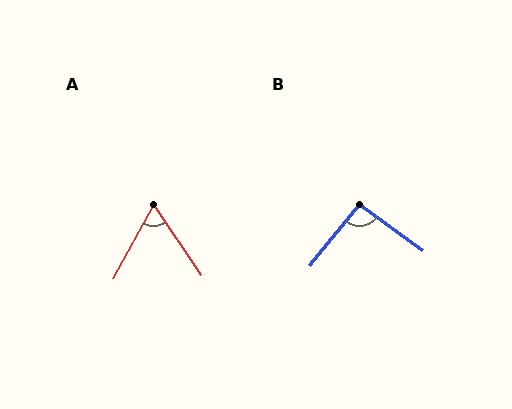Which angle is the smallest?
A, at approximately 63 degrees.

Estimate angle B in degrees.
Approximately 94 degrees.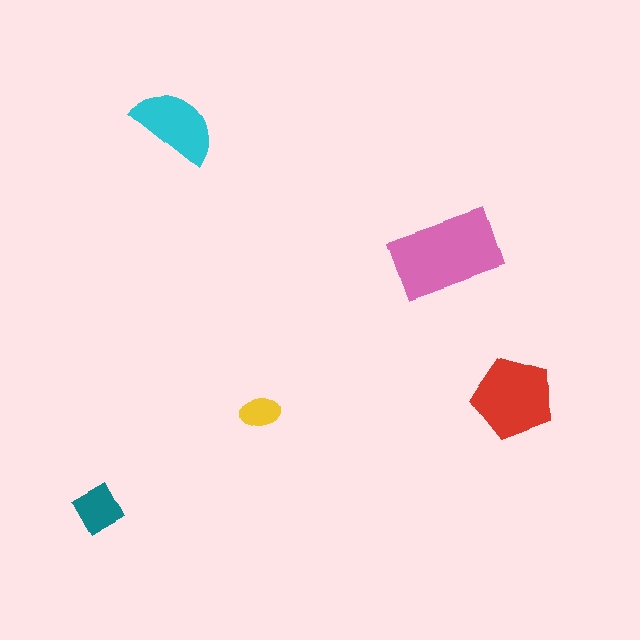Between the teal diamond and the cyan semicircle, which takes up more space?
The cyan semicircle.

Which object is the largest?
The pink rectangle.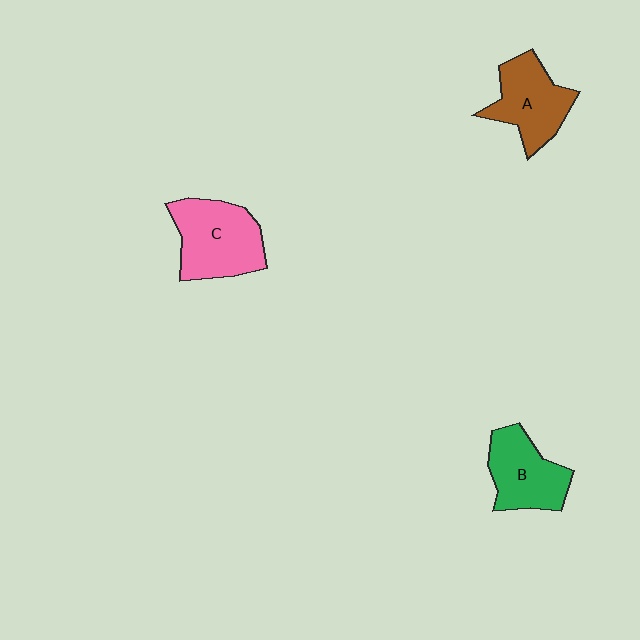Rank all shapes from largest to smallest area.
From largest to smallest: C (pink), A (brown), B (green).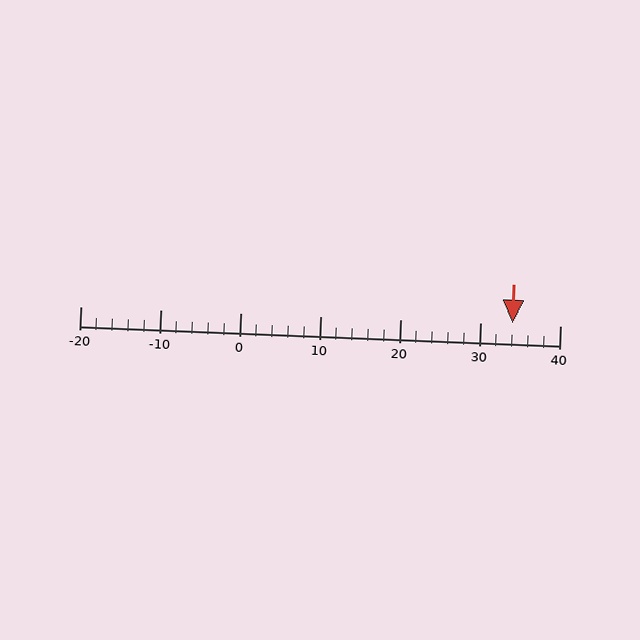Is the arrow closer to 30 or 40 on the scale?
The arrow is closer to 30.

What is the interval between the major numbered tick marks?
The major tick marks are spaced 10 units apart.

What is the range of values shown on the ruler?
The ruler shows values from -20 to 40.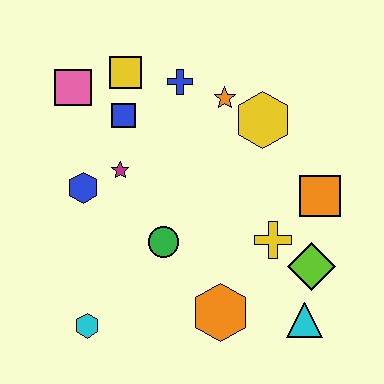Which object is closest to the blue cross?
The orange star is closest to the blue cross.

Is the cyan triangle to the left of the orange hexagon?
No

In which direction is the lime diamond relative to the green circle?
The lime diamond is to the right of the green circle.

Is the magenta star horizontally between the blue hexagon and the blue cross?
Yes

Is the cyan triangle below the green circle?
Yes